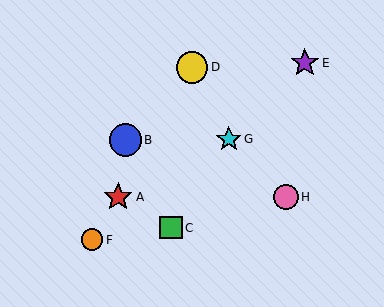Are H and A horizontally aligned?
Yes, both are at y≈197.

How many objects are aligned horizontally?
2 objects (A, H) are aligned horizontally.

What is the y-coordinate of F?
Object F is at y≈240.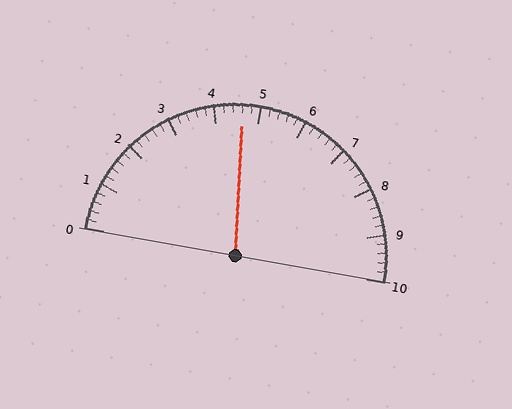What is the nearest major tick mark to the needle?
The nearest major tick mark is 5.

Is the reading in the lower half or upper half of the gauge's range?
The reading is in the lower half of the range (0 to 10).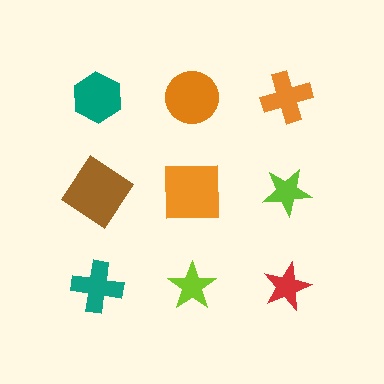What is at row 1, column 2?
An orange circle.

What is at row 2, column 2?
An orange square.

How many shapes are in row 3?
3 shapes.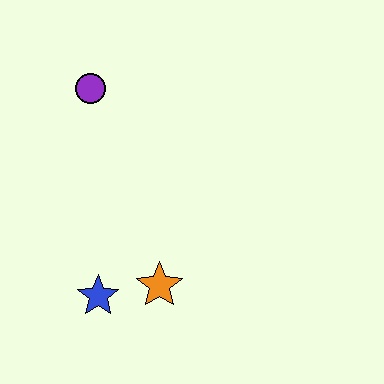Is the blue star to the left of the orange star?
Yes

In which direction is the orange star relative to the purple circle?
The orange star is below the purple circle.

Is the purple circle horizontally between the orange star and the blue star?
No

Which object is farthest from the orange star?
The purple circle is farthest from the orange star.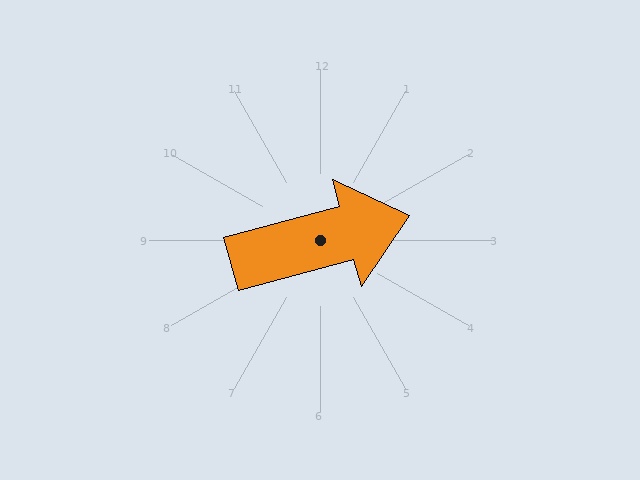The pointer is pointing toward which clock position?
Roughly 2 o'clock.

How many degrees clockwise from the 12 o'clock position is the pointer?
Approximately 75 degrees.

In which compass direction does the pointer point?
East.